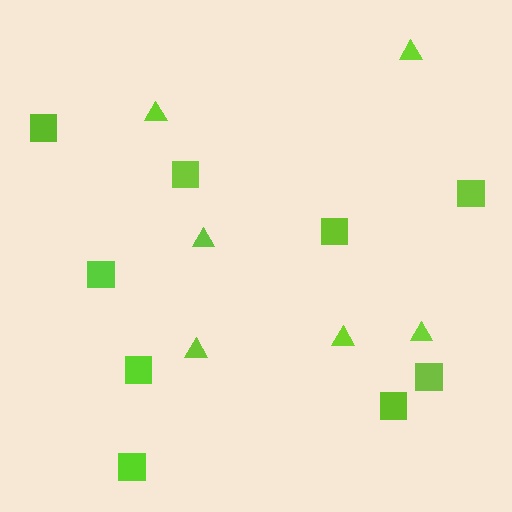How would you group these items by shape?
There are 2 groups: one group of squares (9) and one group of triangles (6).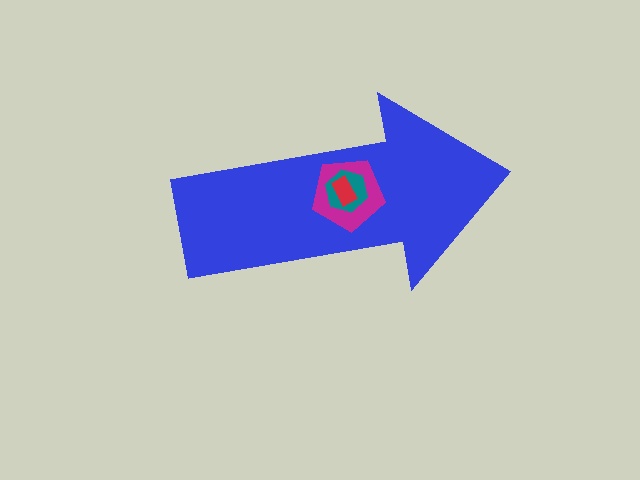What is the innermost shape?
The red rectangle.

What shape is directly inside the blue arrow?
The magenta pentagon.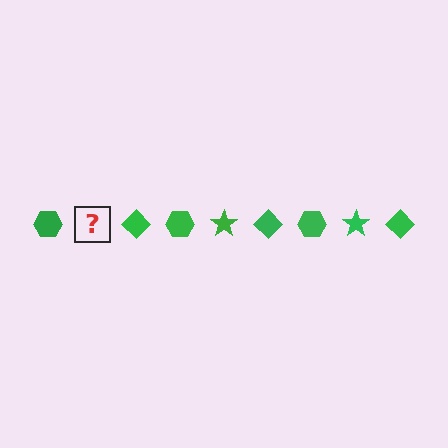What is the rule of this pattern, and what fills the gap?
The rule is that the pattern cycles through hexagon, star, diamond shapes in green. The gap should be filled with a green star.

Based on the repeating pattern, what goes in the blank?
The blank should be a green star.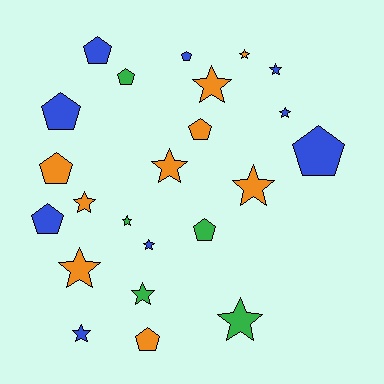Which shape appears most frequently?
Star, with 13 objects.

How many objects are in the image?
There are 23 objects.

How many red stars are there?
There are no red stars.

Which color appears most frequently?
Orange, with 9 objects.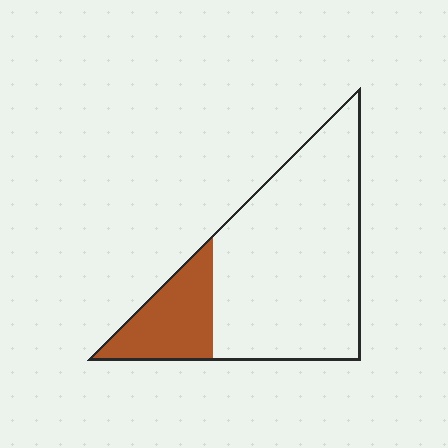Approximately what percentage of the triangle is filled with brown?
Approximately 20%.